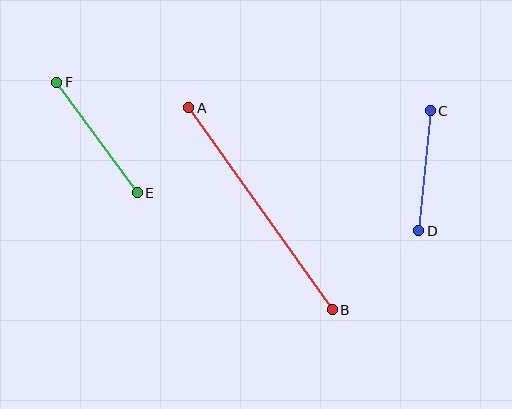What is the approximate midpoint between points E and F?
The midpoint is at approximately (97, 138) pixels.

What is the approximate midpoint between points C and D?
The midpoint is at approximately (425, 171) pixels.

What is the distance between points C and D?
The distance is approximately 121 pixels.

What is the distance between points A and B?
The distance is approximately 248 pixels.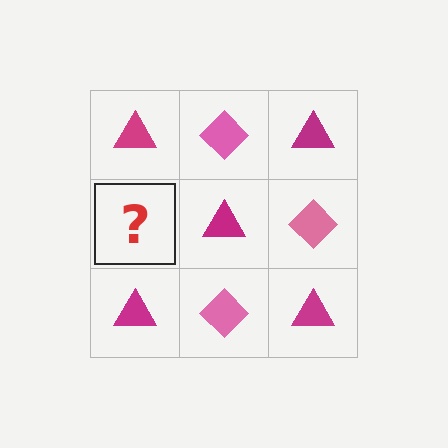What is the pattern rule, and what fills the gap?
The rule is that it alternates magenta triangle and pink diamond in a checkerboard pattern. The gap should be filled with a pink diamond.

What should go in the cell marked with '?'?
The missing cell should contain a pink diamond.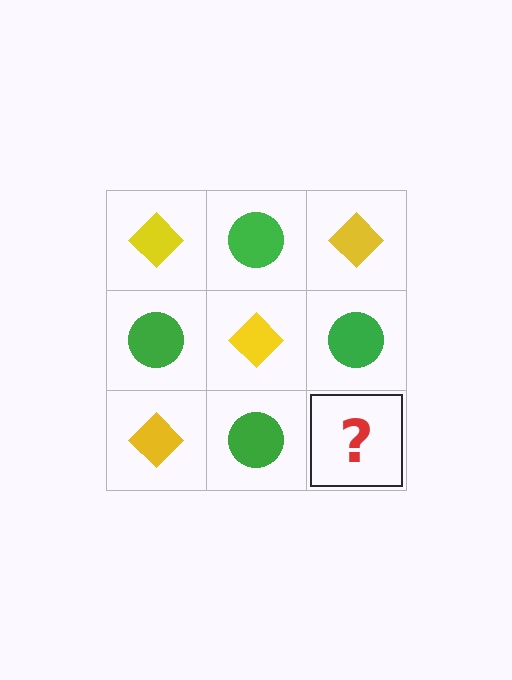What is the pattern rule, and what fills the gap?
The rule is that it alternates yellow diamond and green circle in a checkerboard pattern. The gap should be filled with a yellow diamond.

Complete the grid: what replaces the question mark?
The question mark should be replaced with a yellow diamond.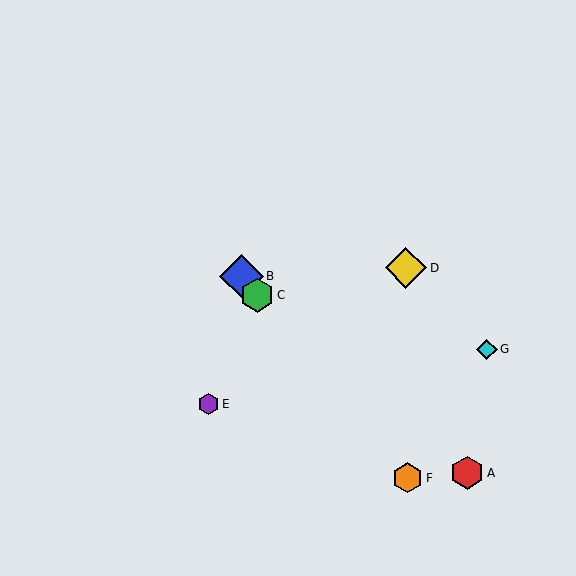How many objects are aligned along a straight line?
3 objects (B, C, F) are aligned along a straight line.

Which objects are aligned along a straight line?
Objects B, C, F are aligned along a straight line.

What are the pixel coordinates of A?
Object A is at (467, 473).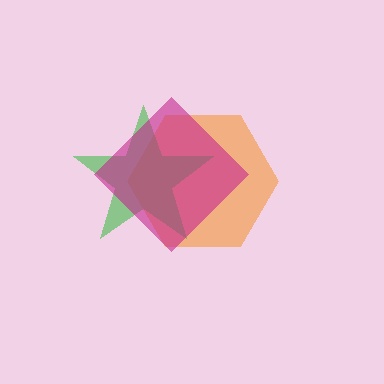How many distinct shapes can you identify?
There are 3 distinct shapes: an orange hexagon, a green star, a magenta diamond.